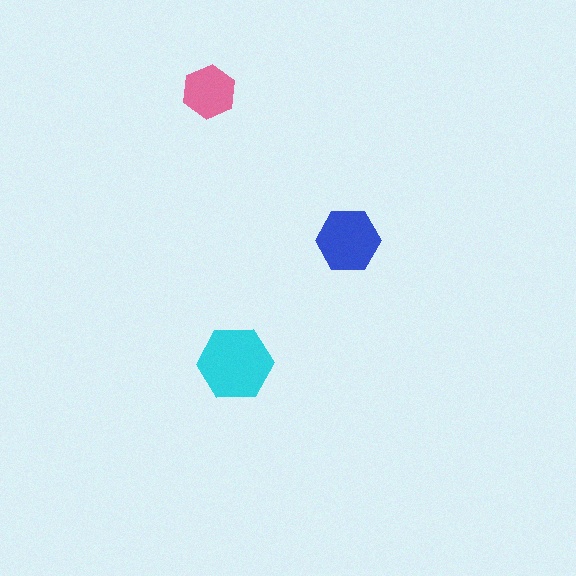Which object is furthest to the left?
The pink hexagon is leftmost.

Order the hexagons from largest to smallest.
the cyan one, the blue one, the pink one.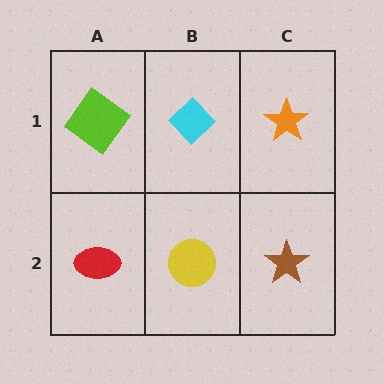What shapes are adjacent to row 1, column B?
A yellow circle (row 2, column B), a lime diamond (row 1, column A), an orange star (row 1, column C).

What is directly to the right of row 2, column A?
A yellow circle.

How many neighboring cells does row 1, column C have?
2.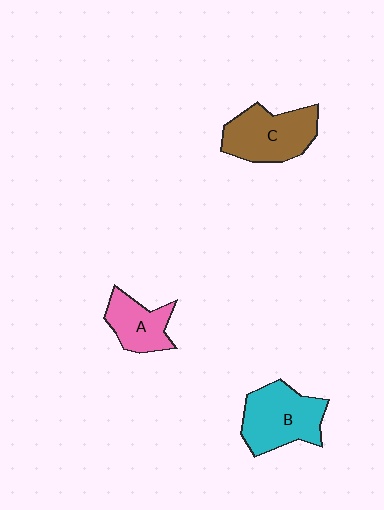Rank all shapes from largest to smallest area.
From largest to smallest: B (cyan), C (brown), A (pink).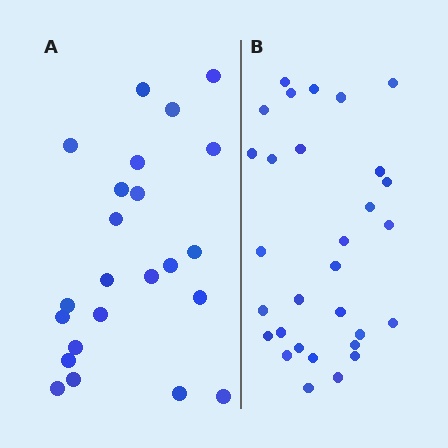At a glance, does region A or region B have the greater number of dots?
Region B (the right region) has more dots.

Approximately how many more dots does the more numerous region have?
Region B has roughly 8 or so more dots than region A.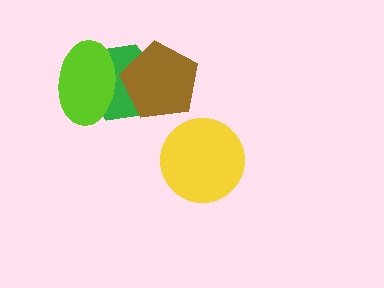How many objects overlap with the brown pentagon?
2 objects overlap with the brown pentagon.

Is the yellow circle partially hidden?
No, no other shape covers it.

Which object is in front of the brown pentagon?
The lime ellipse is in front of the brown pentagon.